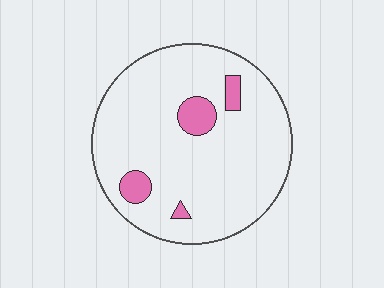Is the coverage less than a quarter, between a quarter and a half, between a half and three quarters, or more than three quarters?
Less than a quarter.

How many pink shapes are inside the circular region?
4.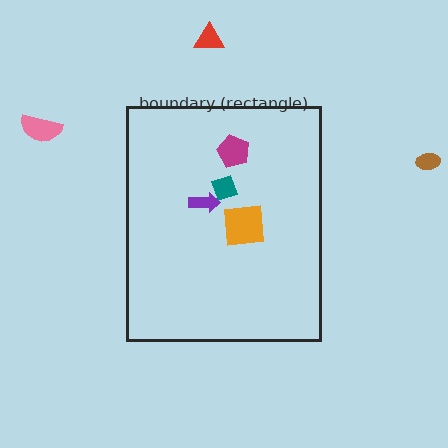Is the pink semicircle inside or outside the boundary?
Outside.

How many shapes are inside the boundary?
4 inside, 3 outside.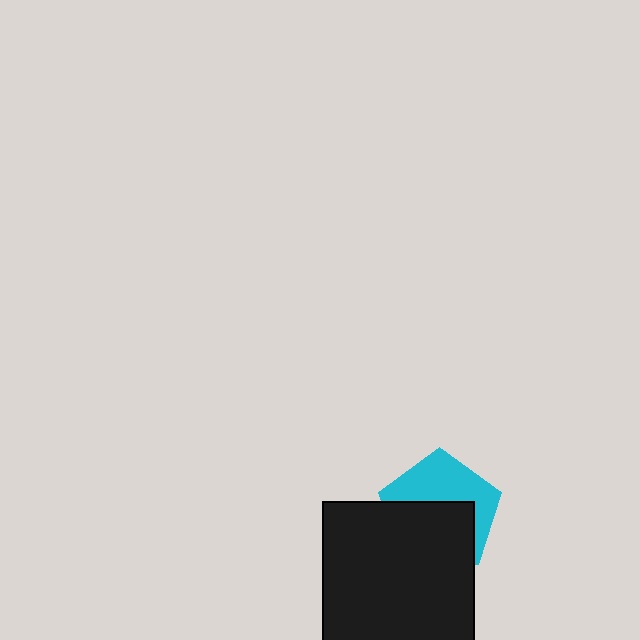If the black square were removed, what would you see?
You would see the complete cyan pentagon.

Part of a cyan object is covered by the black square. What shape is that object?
It is a pentagon.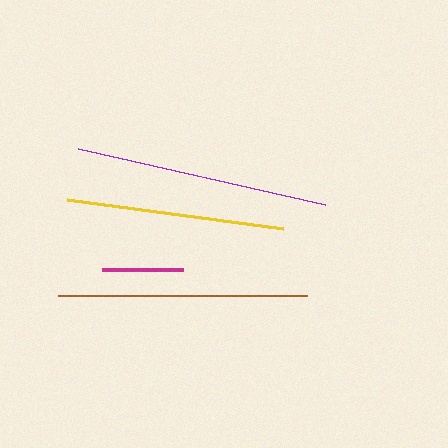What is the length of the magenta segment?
The magenta segment is approximately 81 pixels long.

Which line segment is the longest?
The purple line is the longest at approximately 253 pixels.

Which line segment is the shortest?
The magenta line is the shortest at approximately 81 pixels.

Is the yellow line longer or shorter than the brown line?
The brown line is longer than the yellow line.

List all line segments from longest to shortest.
From longest to shortest: purple, brown, yellow, magenta.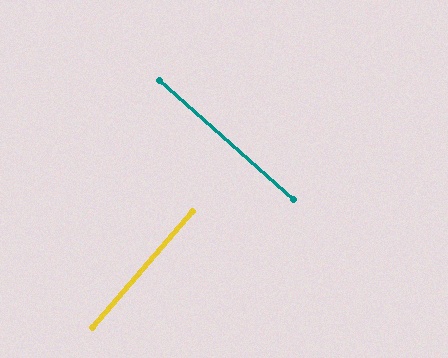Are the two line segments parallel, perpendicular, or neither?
Perpendicular — they meet at approximately 89°.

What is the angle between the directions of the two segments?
Approximately 89 degrees.